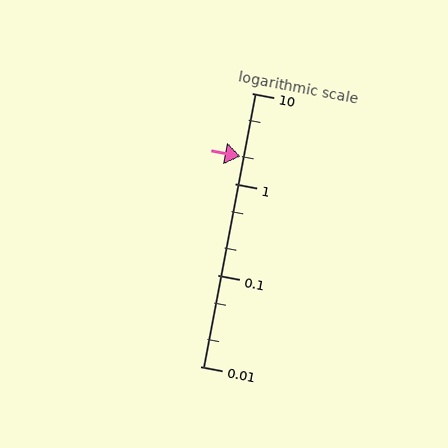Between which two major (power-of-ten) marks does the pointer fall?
The pointer is between 1 and 10.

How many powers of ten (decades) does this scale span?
The scale spans 3 decades, from 0.01 to 10.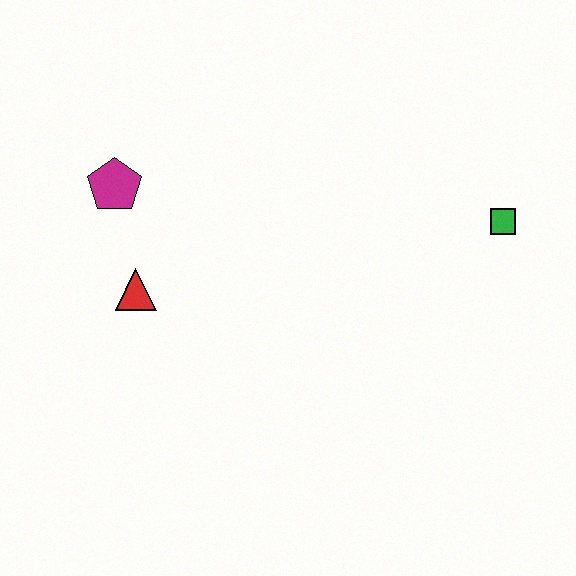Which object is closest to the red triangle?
The magenta pentagon is closest to the red triangle.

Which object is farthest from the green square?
The magenta pentagon is farthest from the green square.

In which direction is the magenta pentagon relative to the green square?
The magenta pentagon is to the left of the green square.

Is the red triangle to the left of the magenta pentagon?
No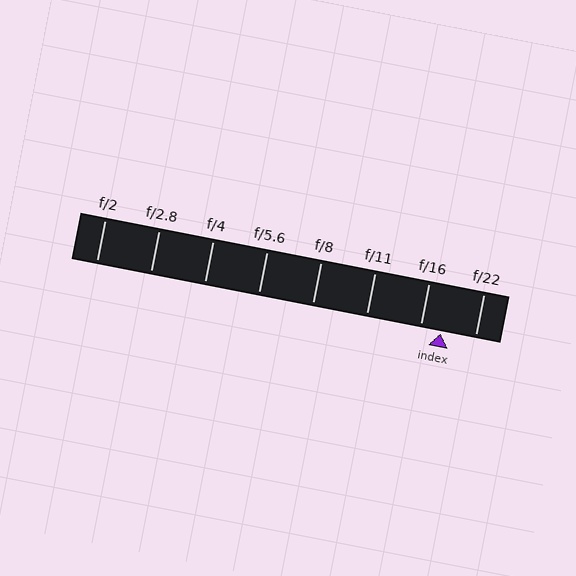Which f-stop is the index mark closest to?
The index mark is closest to f/16.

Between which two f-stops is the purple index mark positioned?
The index mark is between f/16 and f/22.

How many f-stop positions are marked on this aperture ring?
There are 8 f-stop positions marked.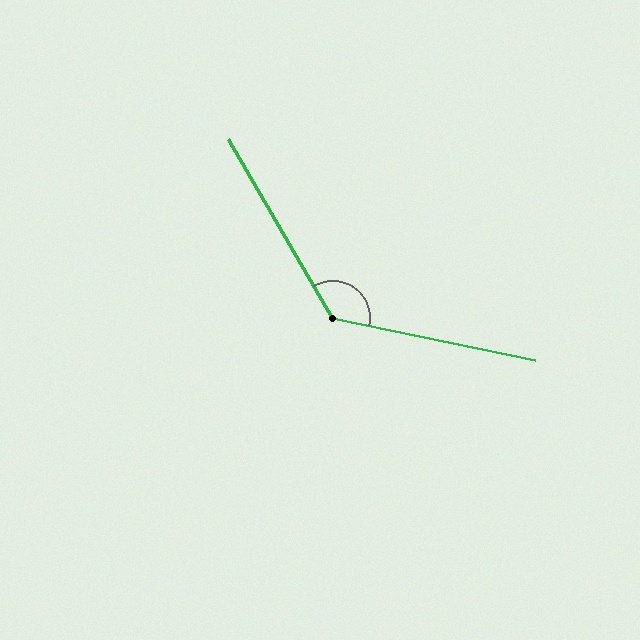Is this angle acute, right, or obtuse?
It is obtuse.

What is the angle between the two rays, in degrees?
Approximately 132 degrees.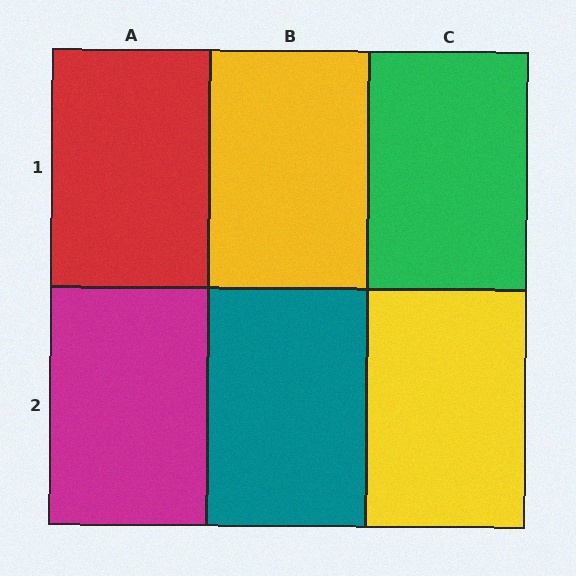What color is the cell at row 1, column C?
Green.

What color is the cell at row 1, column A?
Red.